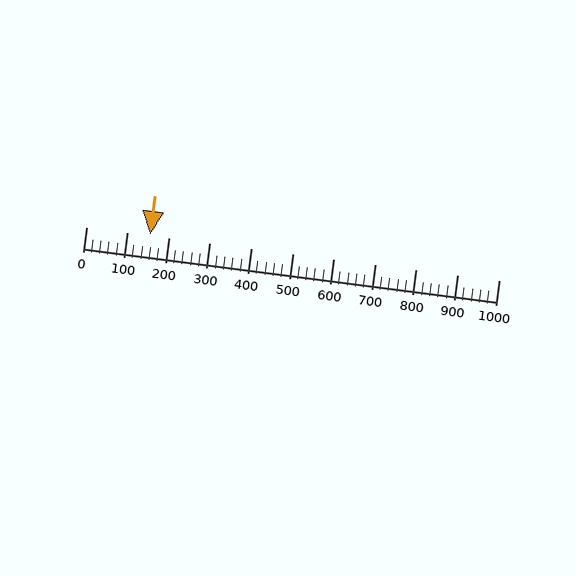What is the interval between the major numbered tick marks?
The major tick marks are spaced 100 units apart.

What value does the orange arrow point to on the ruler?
The orange arrow points to approximately 154.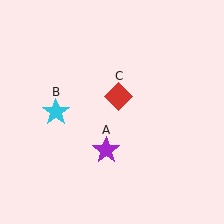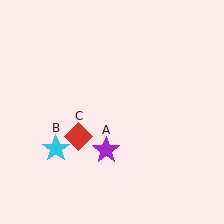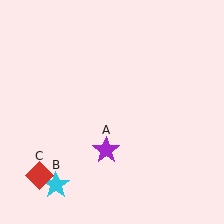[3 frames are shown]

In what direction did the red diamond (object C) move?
The red diamond (object C) moved down and to the left.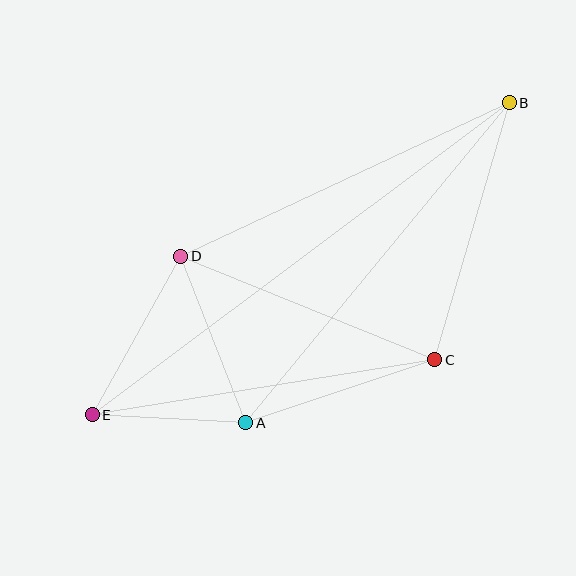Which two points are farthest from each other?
Points B and E are farthest from each other.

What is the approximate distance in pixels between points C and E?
The distance between C and E is approximately 347 pixels.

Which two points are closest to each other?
Points A and E are closest to each other.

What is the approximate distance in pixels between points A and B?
The distance between A and B is approximately 414 pixels.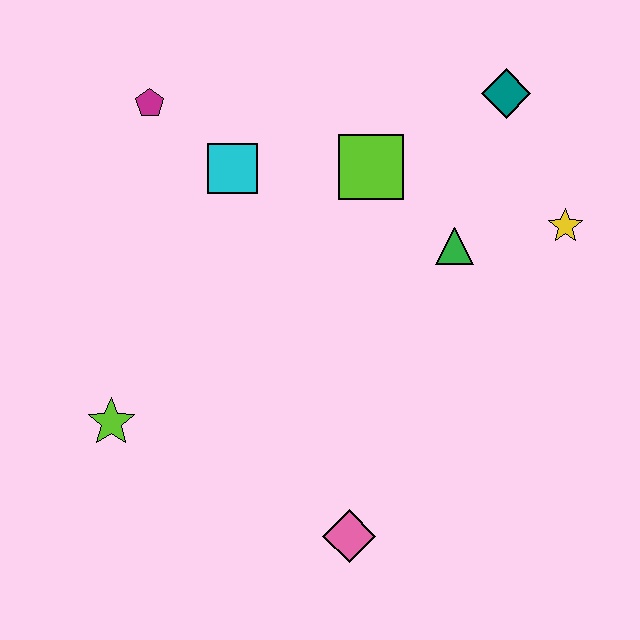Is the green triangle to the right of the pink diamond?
Yes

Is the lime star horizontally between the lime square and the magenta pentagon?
No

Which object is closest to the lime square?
The green triangle is closest to the lime square.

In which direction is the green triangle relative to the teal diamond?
The green triangle is below the teal diamond.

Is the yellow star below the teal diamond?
Yes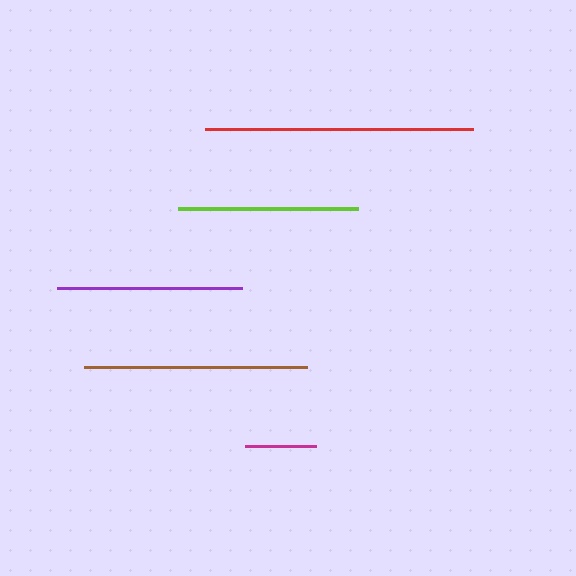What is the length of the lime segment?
The lime segment is approximately 180 pixels long.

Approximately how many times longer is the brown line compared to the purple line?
The brown line is approximately 1.2 times the length of the purple line.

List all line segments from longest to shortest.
From longest to shortest: red, brown, purple, lime, magenta.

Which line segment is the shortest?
The magenta line is the shortest at approximately 71 pixels.